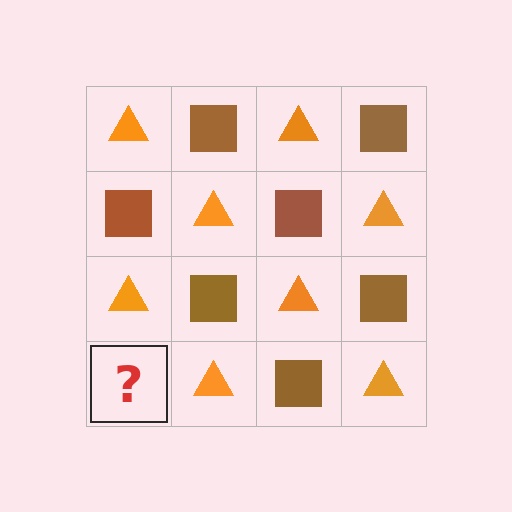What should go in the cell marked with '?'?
The missing cell should contain a brown square.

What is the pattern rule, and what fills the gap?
The rule is that it alternates orange triangle and brown square in a checkerboard pattern. The gap should be filled with a brown square.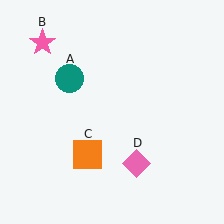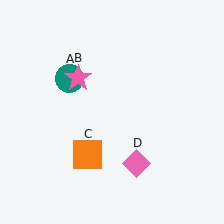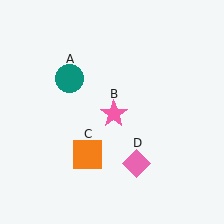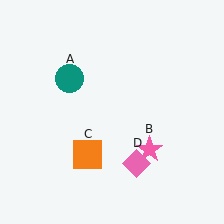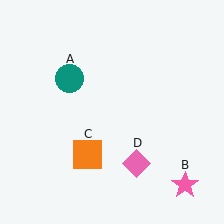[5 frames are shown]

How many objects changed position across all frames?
1 object changed position: pink star (object B).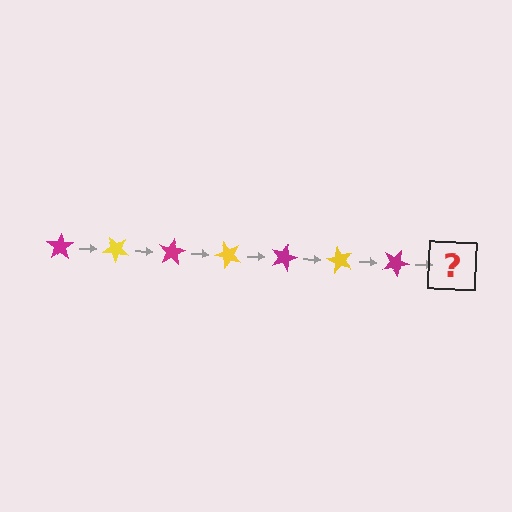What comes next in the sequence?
The next element should be a yellow star, rotated 280 degrees from the start.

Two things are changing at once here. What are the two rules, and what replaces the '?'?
The two rules are that it rotates 40 degrees each step and the color cycles through magenta and yellow. The '?' should be a yellow star, rotated 280 degrees from the start.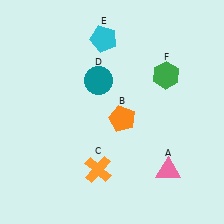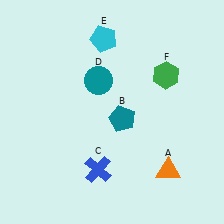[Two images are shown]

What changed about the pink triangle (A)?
In Image 1, A is pink. In Image 2, it changed to orange.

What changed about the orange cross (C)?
In Image 1, C is orange. In Image 2, it changed to blue.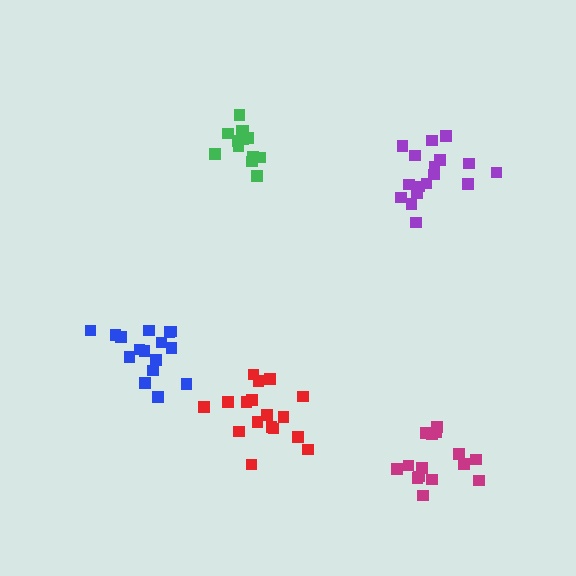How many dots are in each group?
Group 1: 15 dots, Group 2: 16 dots, Group 3: 17 dots, Group 4: 13 dots, Group 5: 17 dots (78 total).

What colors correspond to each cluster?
The clusters are colored: magenta, blue, red, green, purple.